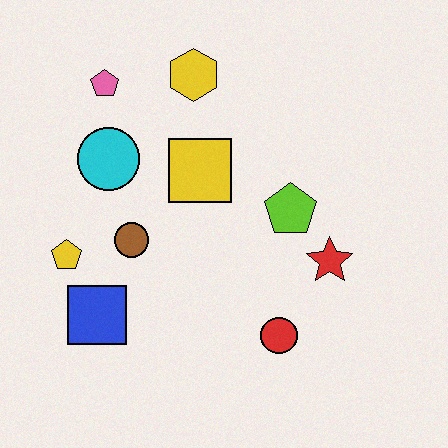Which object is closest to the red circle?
The red star is closest to the red circle.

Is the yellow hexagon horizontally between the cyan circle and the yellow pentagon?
No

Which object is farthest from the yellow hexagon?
The red circle is farthest from the yellow hexagon.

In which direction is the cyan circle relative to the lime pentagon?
The cyan circle is to the left of the lime pentagon.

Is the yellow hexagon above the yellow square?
Yes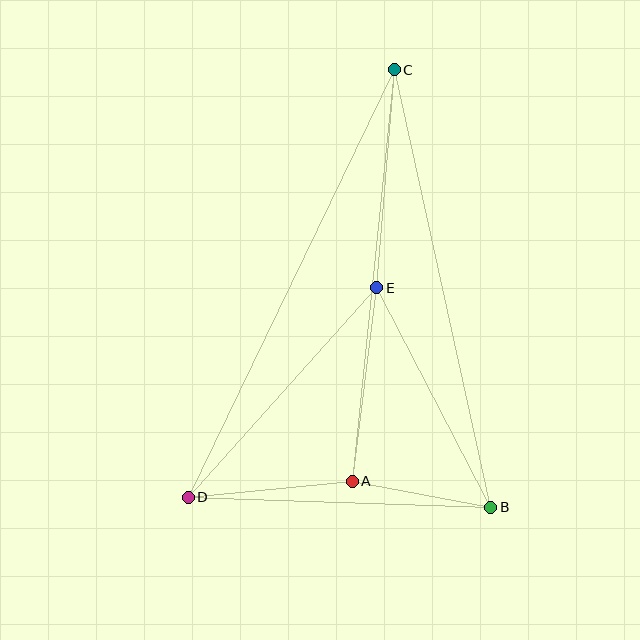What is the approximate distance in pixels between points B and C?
The distance between B and C is approximately 448 pixels.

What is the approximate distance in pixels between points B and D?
The distance between B and D is approximately 303 pixels.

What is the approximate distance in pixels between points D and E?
The distance between D and E is approximately 282 pixels.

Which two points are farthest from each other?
Points C and D are farthest from each other.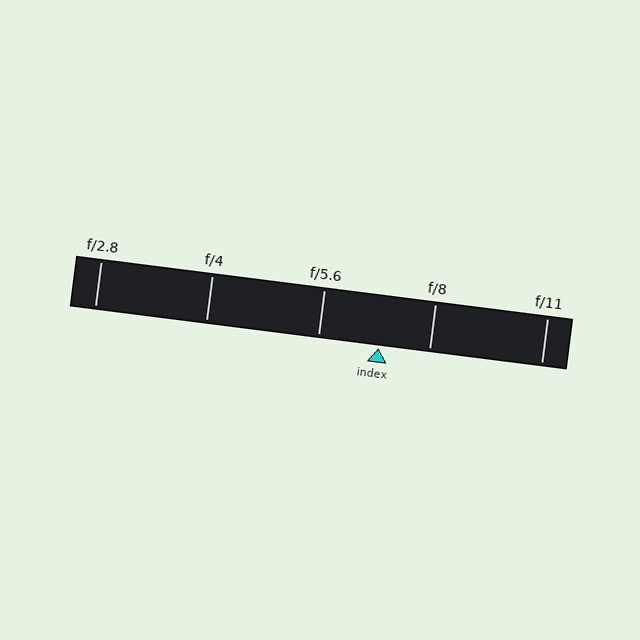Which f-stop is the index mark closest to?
The index mark is closest to f/8.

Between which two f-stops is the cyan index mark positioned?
The index mark is between f/5.6 and f/8.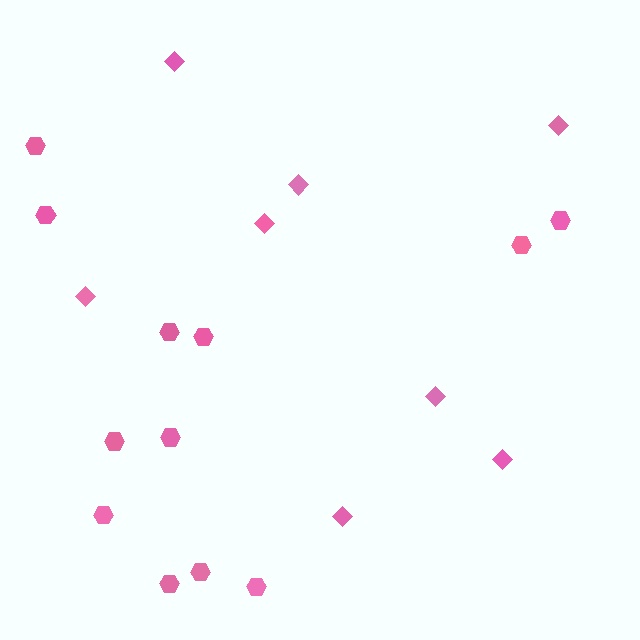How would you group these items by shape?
There are 2 groups: one group of diamonds (8) and one group of hexagons (12).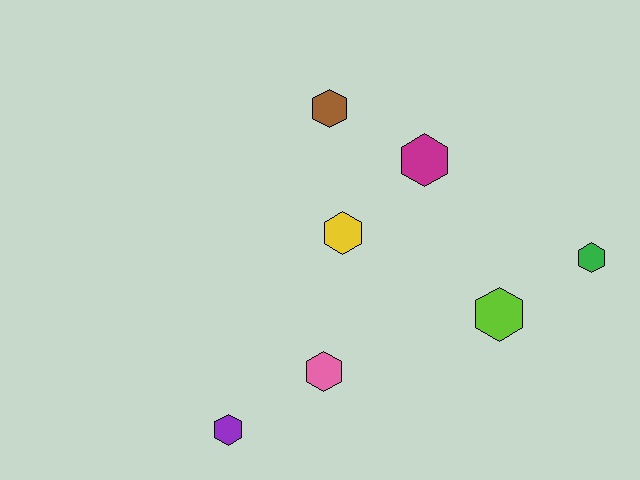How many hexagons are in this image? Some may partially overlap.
There are 7 hexagons.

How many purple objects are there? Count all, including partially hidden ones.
There is 1 purple object.